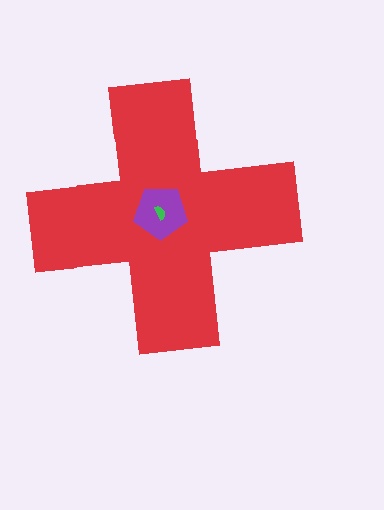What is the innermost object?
The green semicircle.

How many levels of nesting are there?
3.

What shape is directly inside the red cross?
The purple pentagon.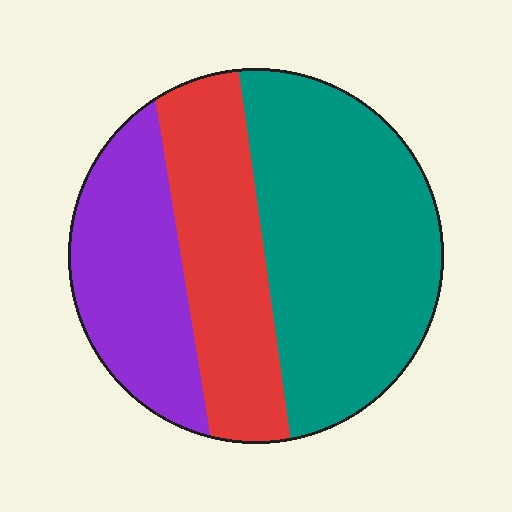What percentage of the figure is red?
Red takes up about one quarter (1/4) of the figure.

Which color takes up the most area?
Teal, at roughly 45%.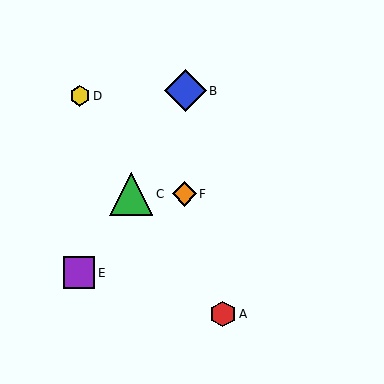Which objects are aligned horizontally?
Objects C, F are aligned horizontally.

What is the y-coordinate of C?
Object C is at y≈194.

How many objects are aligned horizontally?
2 objects (C, F) are aligned horizontally.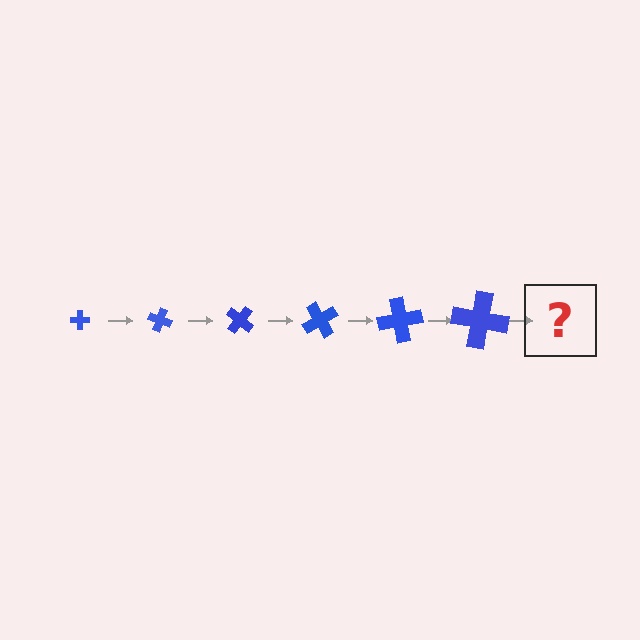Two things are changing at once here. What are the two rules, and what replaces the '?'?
The two rules are that the cross grows larger each step and it rotates 20 degrees each step. The '?' should be a cross, larger than the previous one and rotated 120 degrees from the start.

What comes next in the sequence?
The next element should be a cross, larger than the previous one and rotated 120 degrees from the start.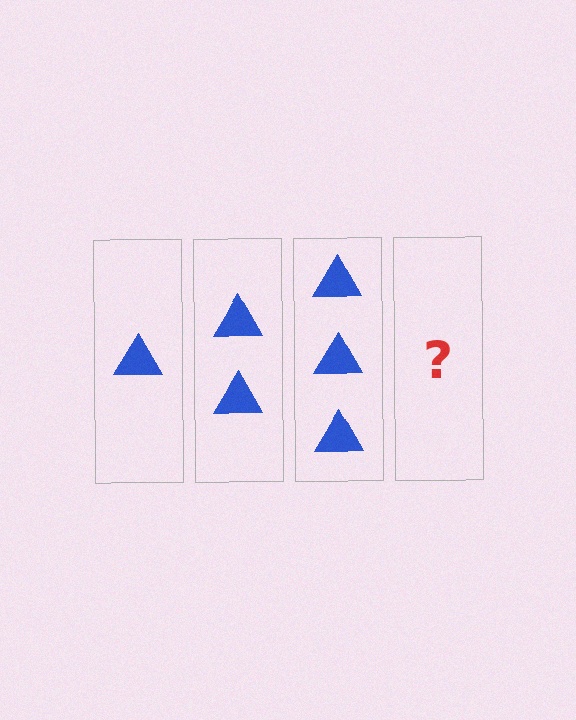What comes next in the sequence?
The next element should be 4 triangles.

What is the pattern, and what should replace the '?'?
The pattern is that each step adds one more triangle. The '?' should be 4 triangles.